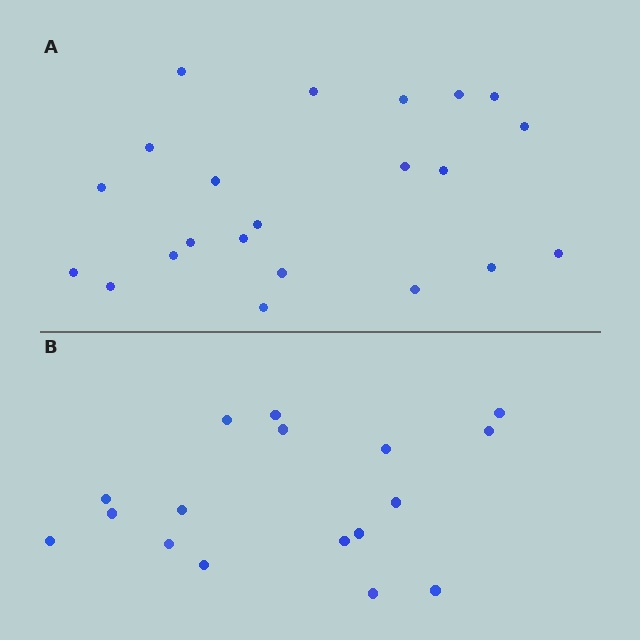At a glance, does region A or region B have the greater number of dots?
Region A (the top region) has more dots.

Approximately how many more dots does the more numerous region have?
Region A has about 5 more dots than region B.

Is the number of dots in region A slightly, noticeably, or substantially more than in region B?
Region A has noticeably more, but not dramatically so. The ratio is roughly 1.3 to 1.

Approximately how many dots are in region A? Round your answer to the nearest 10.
About 20 dots. (The exact count is 22, which rounds to 20.)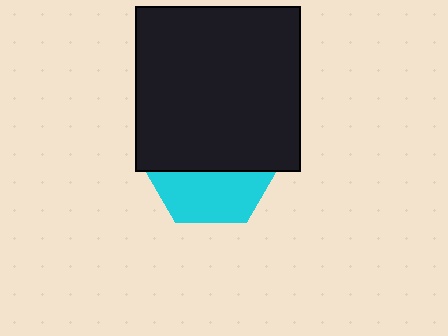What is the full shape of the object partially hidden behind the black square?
The partially hidden object is a cyan hexagon.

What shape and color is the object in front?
The object in front is a black square.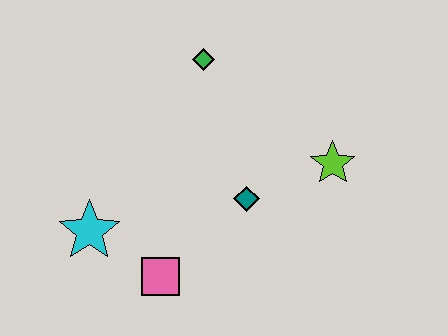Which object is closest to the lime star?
The teal diamond is closest to the lime star.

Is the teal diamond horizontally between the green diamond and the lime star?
Yes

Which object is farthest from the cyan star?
The lime star is farthest from the cyan star.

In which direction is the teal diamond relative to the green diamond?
The teal diamond is below the green diamond.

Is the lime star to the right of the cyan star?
Yes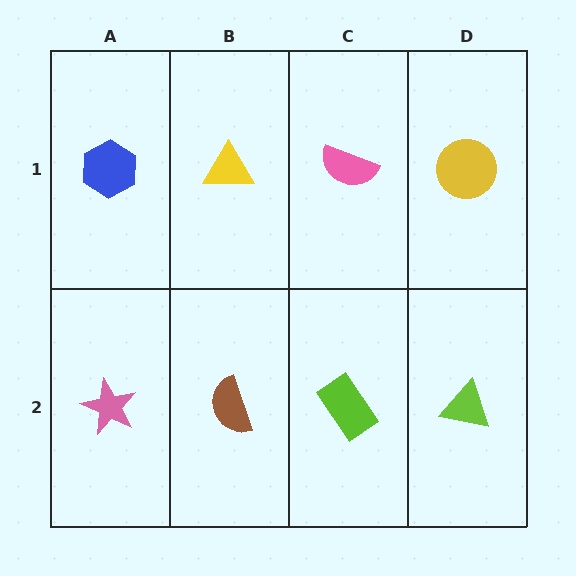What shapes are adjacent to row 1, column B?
A brown semicircle (row 2, column B), a blue hexagon (row 1, column A), a pink semicircle (row 1, column C).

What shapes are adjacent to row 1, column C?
A lime rectangle (row 2, column C), a yellow triangle (row 1, column B), a yellow circle (row 1, column D).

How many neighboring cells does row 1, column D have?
2.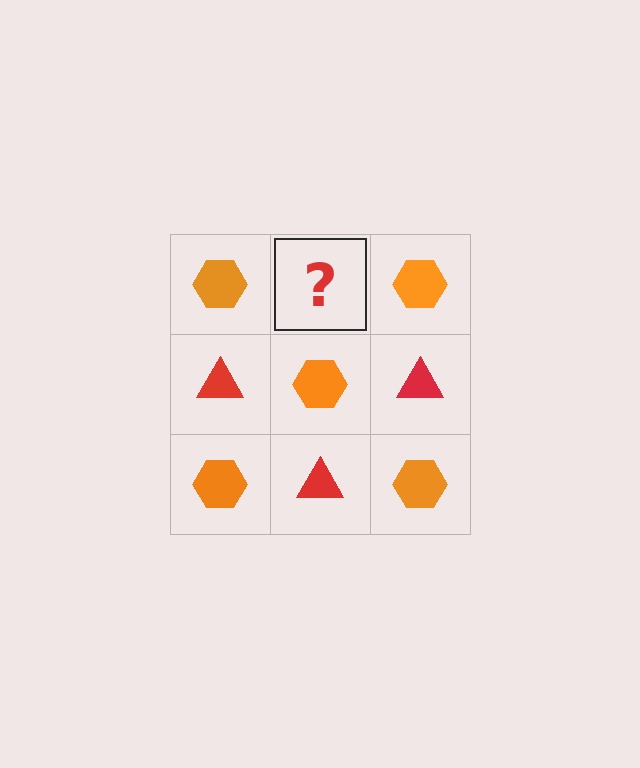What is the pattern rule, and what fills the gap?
The rule is that it alternates orange hexagon and red triangle in a checkerboard pattern. The gap should be filled with a red triangle.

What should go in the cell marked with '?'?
The missing cell should contain a red triangle.